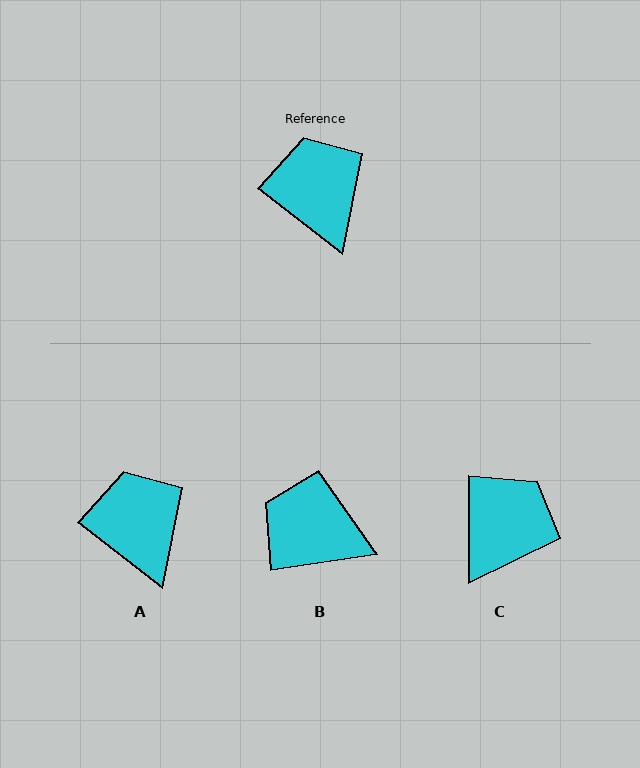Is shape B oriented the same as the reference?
No, it is off by about 47 degrees.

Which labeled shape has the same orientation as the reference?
A.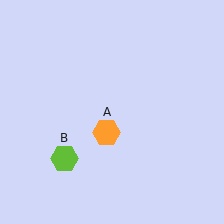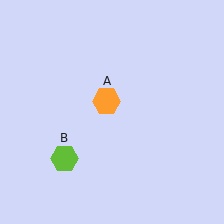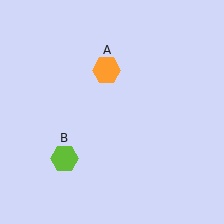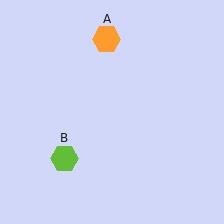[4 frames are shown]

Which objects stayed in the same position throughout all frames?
Lime hexagon (object B) remained stationary.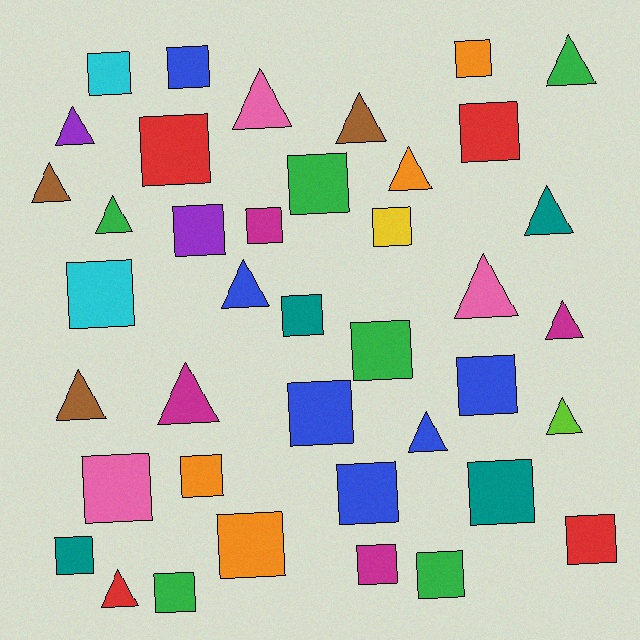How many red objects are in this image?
There are 4 red objects.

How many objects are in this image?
There are 40 objects.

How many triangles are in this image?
There are 16 triangles.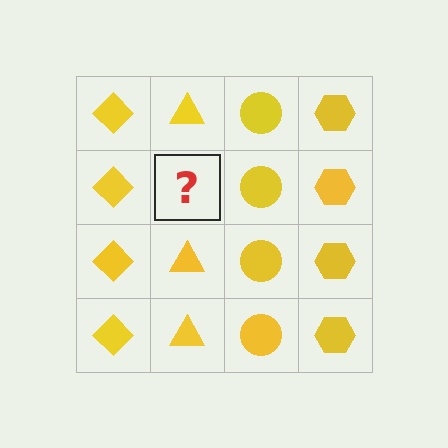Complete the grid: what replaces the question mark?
The question mark should be replaced with a yellow triangle.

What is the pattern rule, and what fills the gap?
The rule is that each column has a consistent shape. The gap should be filled with a yellow triangle.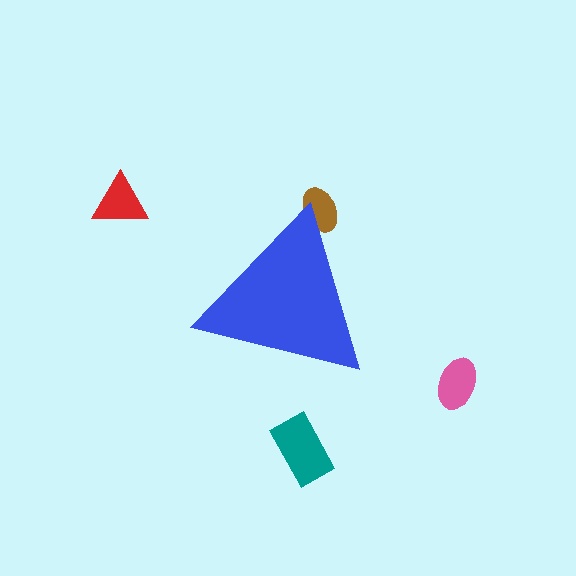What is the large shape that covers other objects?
A blue triangle.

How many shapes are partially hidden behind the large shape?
1 shape is partially hidden.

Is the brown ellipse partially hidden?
Yes, the brown ellipse is partially hidden behind the blue triangle.